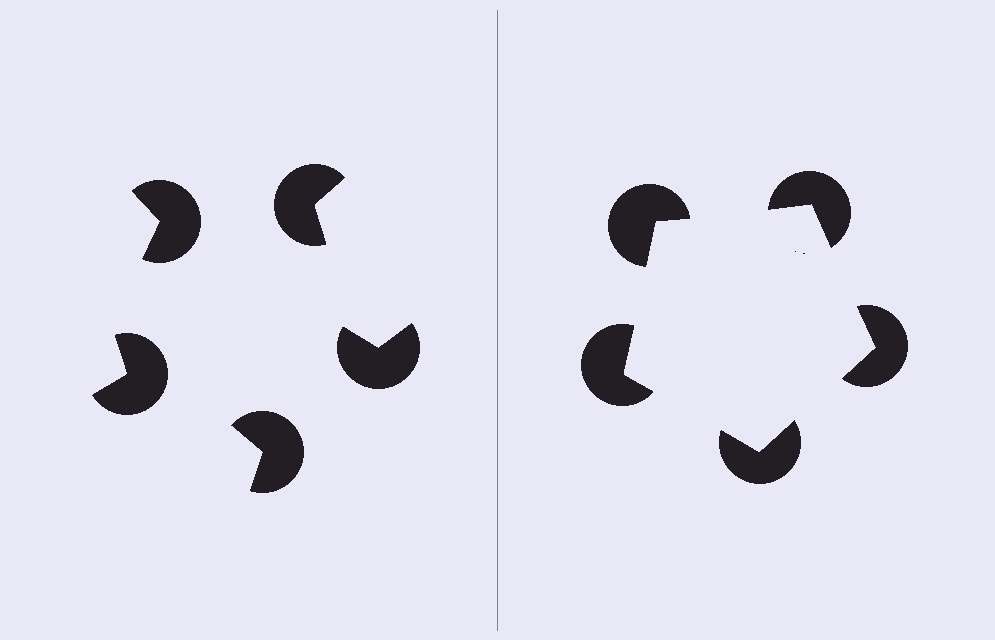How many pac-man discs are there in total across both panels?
10 — 5 on each side.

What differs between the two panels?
The pac-man discs are positioned identically on both sides; only the wedge orientations differ. On the right they align to a pentagon; on the left they are misaligned.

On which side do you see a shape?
An illusory pentagon appears on the right side. On the left side the wedge cuts are rotated, so no coherent shape forms.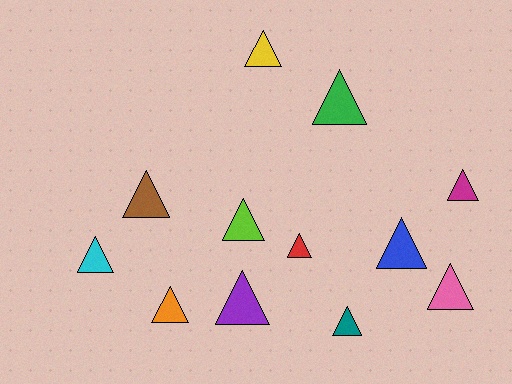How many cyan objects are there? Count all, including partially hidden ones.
There is 1 cyan object.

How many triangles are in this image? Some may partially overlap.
There are 12 triangles.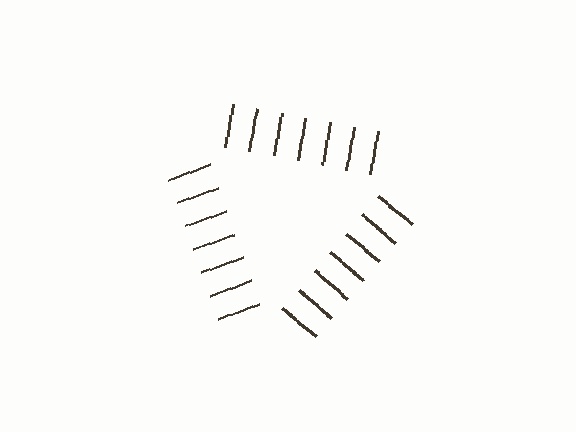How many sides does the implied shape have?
3 sides — the line-ends trace a triangle.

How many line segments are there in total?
21 — 7 along each of the 3 edges.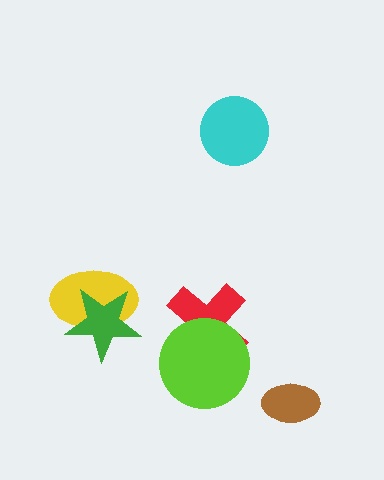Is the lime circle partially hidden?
No, no other shape covers it.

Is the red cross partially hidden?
Yes, it is partially covered by another shape.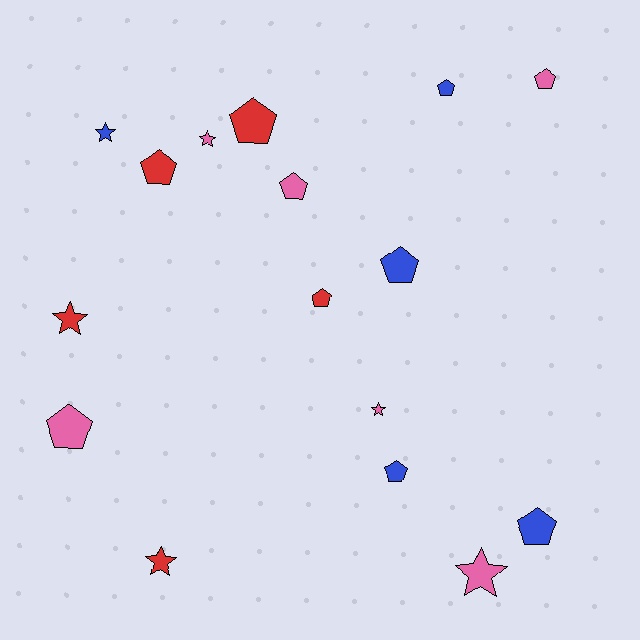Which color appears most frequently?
Pink, with 6 objects.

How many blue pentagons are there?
There are 4 blue pentagons.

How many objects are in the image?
There are 16 objects.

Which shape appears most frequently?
Pentagon, with 10 objects.